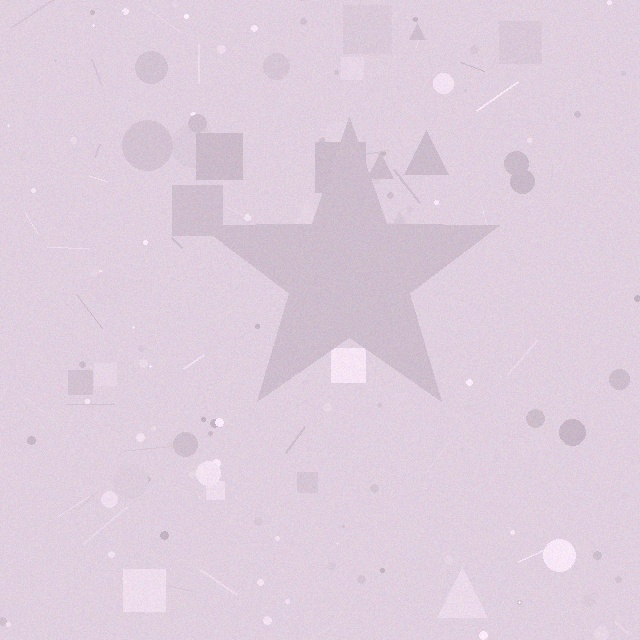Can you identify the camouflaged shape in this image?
The camouflaged shape is a star.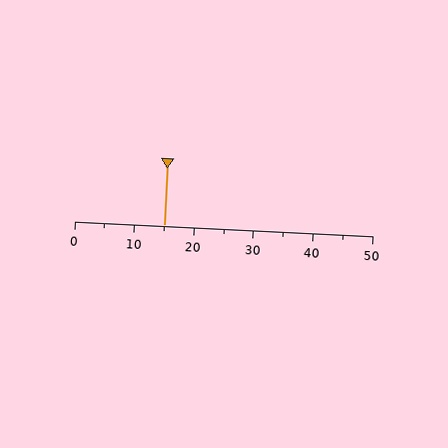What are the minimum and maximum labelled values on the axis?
The axis runs from 0 to 50.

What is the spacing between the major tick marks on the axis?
The major ticks are spaced 10 apart.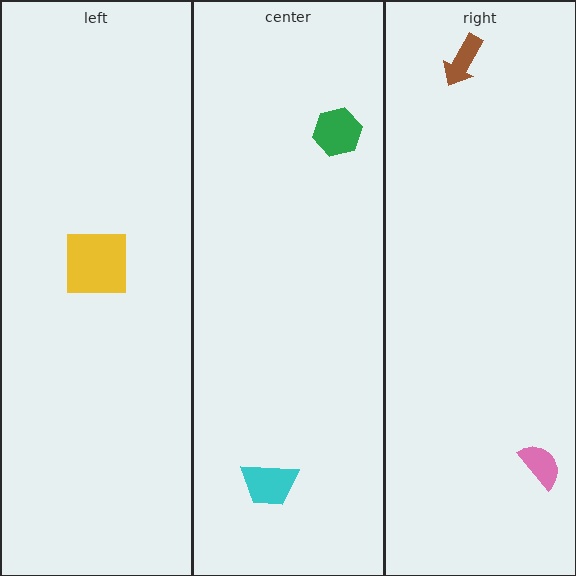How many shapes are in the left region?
1.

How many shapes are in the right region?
2.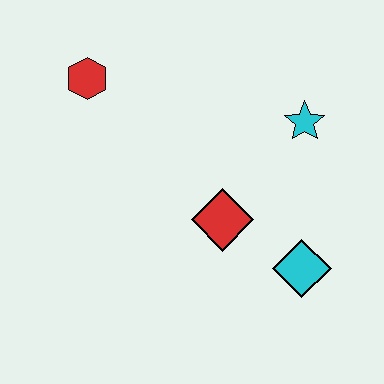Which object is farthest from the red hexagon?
The cyan diamond is farthest from the red hexagon.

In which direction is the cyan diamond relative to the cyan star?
The cyan diamond is below the cyan star.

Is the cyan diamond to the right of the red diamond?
Yes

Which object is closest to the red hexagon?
The red diamond is closest to the red hexagon.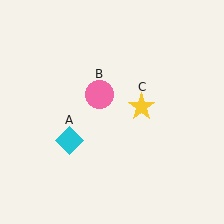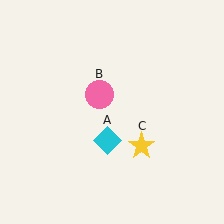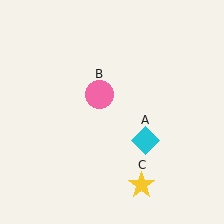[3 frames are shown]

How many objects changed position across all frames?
2 objects changed position: cyan diamond (object A), yellow star (object C).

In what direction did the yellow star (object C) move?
The yellow star (object C) moved down.